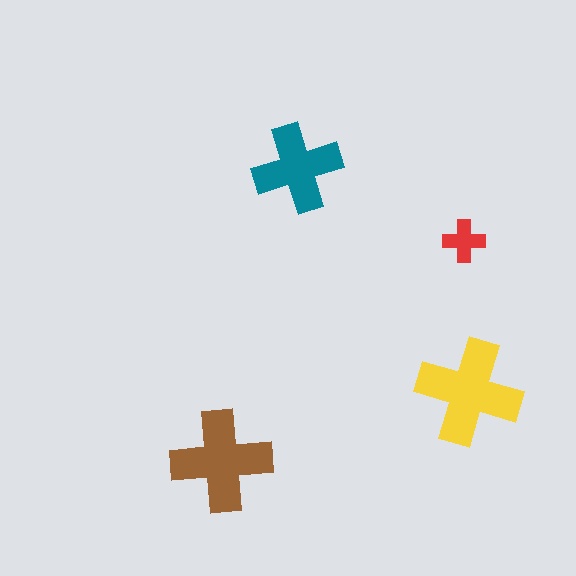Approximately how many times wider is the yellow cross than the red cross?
About 2.5 times wider.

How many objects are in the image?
There are 4 objects in the image.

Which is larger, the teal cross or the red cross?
The teal one.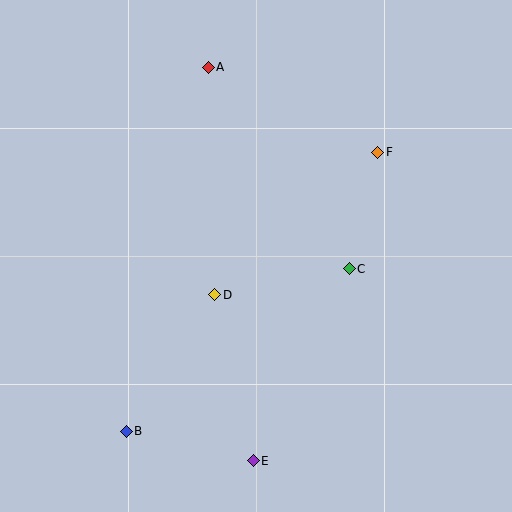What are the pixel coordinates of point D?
Point D is at (215, 295).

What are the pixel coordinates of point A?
Point A is at (208, 67).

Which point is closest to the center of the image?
Point D at (215, 295) is closest to the center.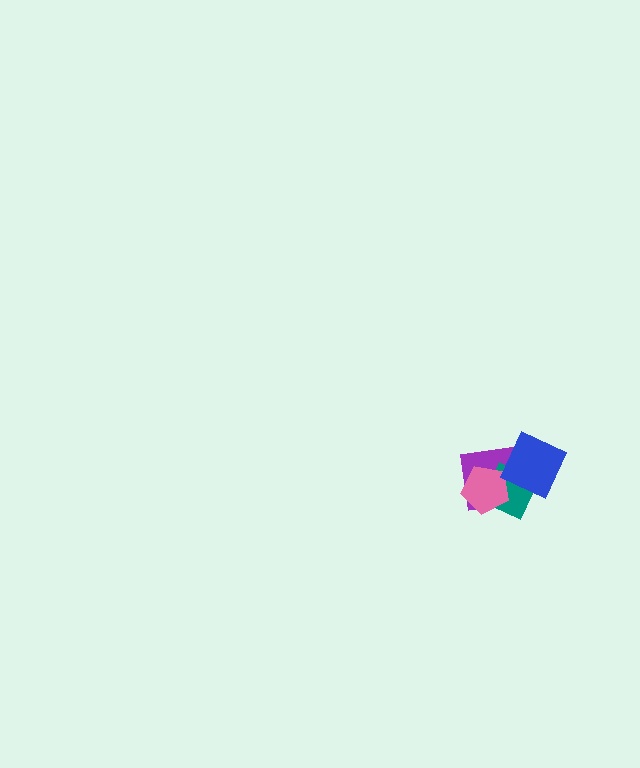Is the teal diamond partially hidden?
Yes, it is partially covered by another shape.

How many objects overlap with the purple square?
3 objects overlap with the purple square.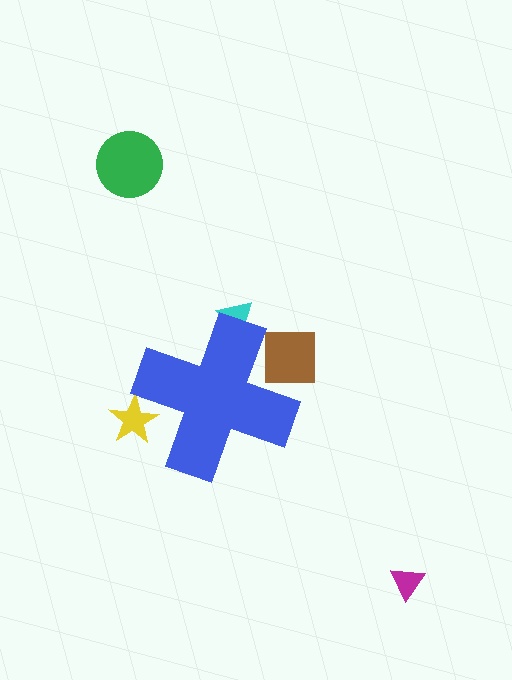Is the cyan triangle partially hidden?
Yes, the cyan triangle is partially hidden behind the blue cross.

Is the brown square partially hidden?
Yes, the brown square is partially hidden behind the blue cross.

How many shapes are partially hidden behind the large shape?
3 shapes are partially hidden.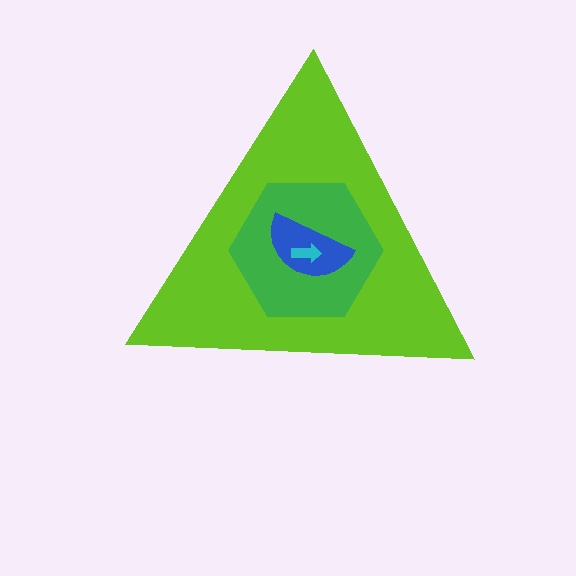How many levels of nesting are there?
4.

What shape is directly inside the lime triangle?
The green hexagon.